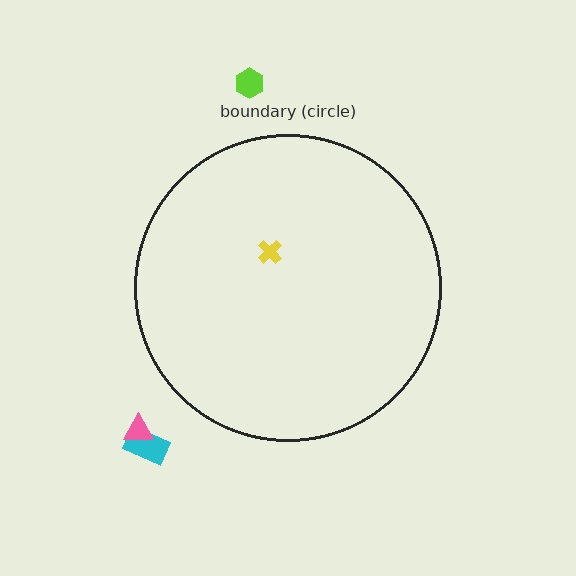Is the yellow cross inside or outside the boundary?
Inside.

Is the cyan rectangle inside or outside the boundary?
Outside.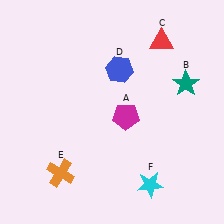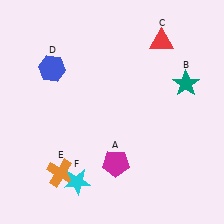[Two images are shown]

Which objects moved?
The objects that moved are: the magenta pentagon (A), the blue hexagon (D), the cyan star (F).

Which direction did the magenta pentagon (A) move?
The magenta pentagon (A) moved down.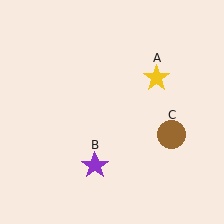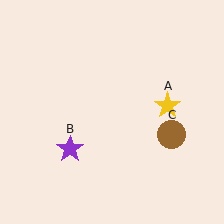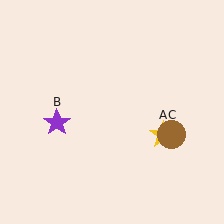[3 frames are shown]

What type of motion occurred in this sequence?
The yellow star (object A), purple star (object B) rotated clockwise around the center of the scene.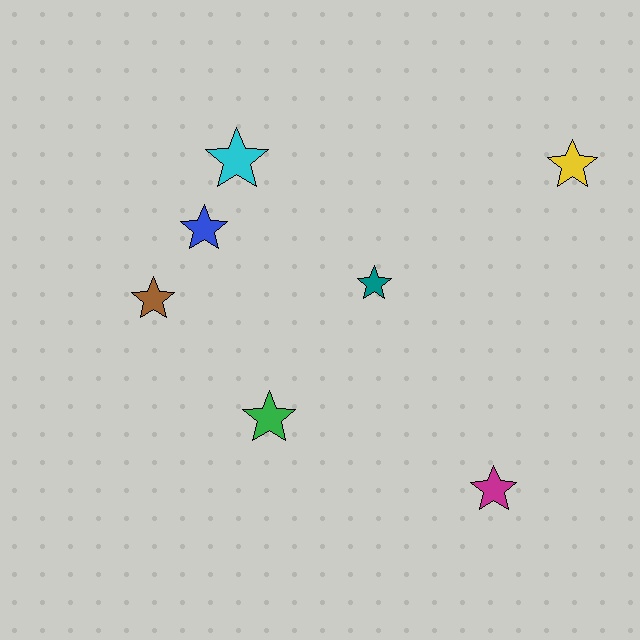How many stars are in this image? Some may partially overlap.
There are 7 stars.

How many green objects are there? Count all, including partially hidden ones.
There is 1 green object.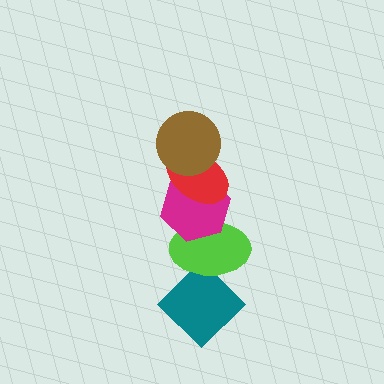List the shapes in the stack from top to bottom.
From top to bottom: the brown circle, the red ellipse, the magenta hexagon, the lime ellipse, the teal diamond.